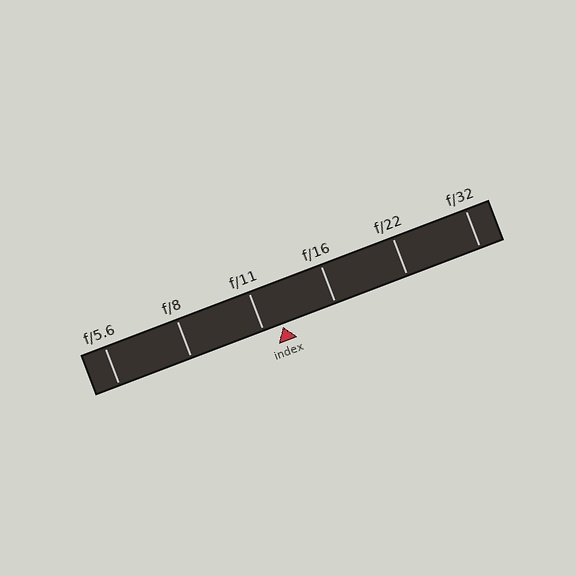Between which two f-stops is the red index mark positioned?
The index mark is between f/11 and f/16.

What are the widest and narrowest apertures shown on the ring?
The widest aperture shown is f/5.6 and the narrowest is f/32.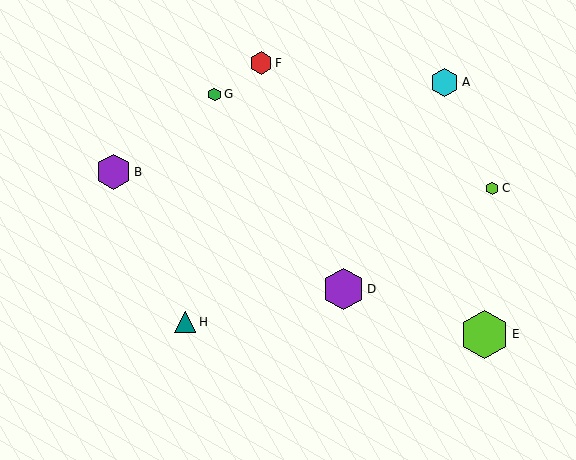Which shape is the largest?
The lime hexagon (labeled E) is the largest.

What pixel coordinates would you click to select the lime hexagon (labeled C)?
Click at (492, 188) to select the lime hexagon C.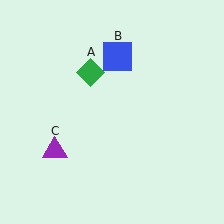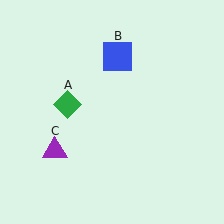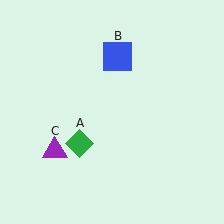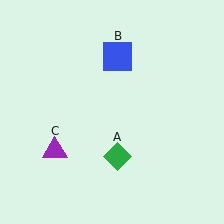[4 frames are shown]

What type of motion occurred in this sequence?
The green diamond (object A) rotated counterclockwise around the center of the scene.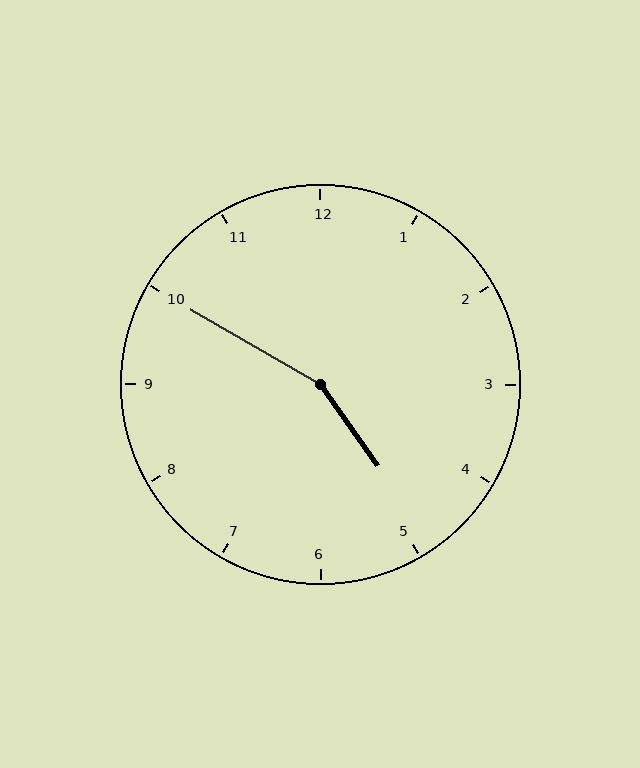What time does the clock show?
4:50.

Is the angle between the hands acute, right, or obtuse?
It is obtuse.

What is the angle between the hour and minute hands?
Approximately 155 degrees.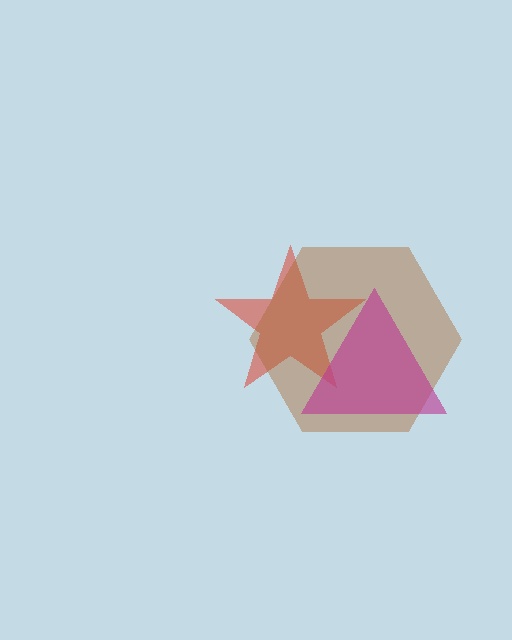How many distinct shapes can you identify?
There are 3 distinct shapes: a red star, a brown hexagon, a magenta triangle.